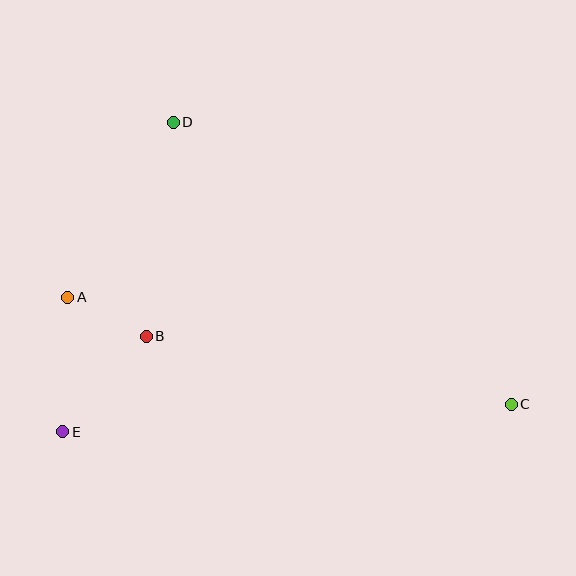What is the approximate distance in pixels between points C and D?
The distance between C and D is approximately 440 pixels.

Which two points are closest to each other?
Points A and B are closest to each other.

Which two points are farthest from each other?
Points A and C are farthest from each other.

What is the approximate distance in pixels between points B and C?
The distance between B and C is approximately 371 pixels.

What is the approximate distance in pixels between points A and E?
The distance between A and E is approximately 135 pixels.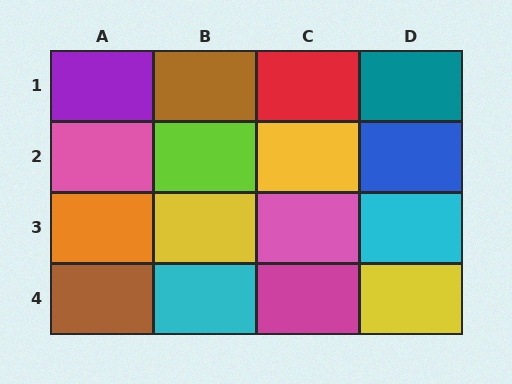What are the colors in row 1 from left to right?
Purple, brown, red, teal.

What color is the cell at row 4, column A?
Brown.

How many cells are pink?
2 cells are pink.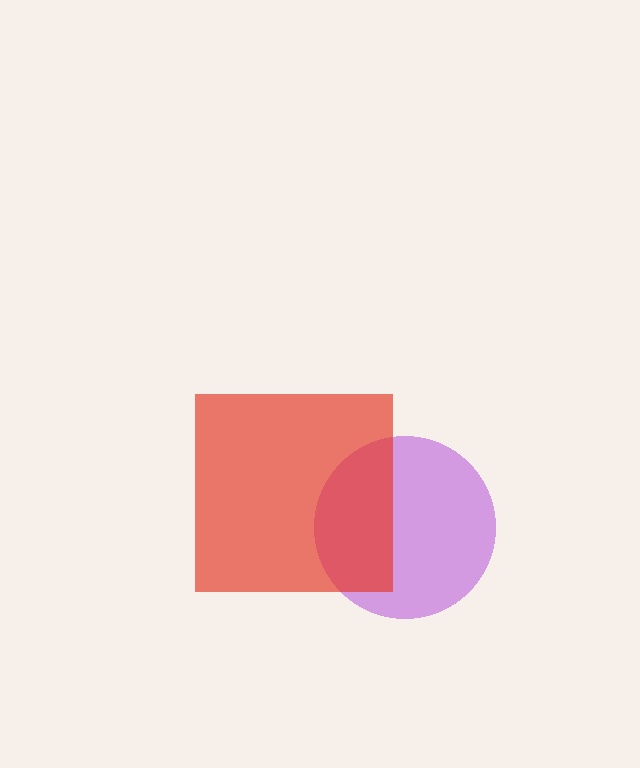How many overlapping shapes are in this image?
There are 2 overlapping shapes in the image.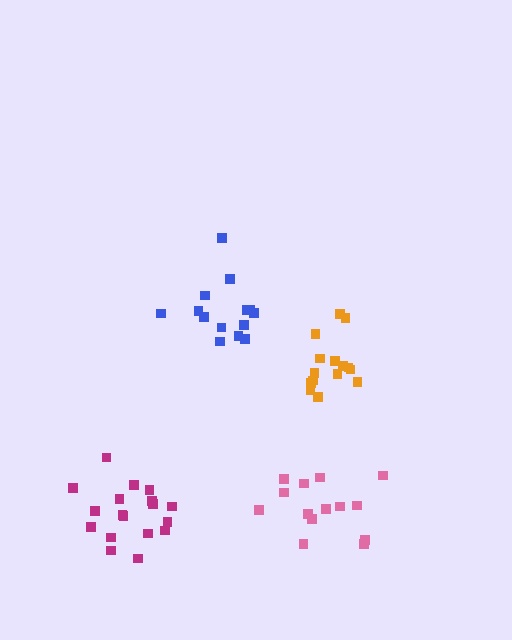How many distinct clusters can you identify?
There are 4 distinct clusters.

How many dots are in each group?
Group 1: 14 dots, Group 2: 14 dots, Group 3: 18 dots, Group 4: 15 dots (61 total).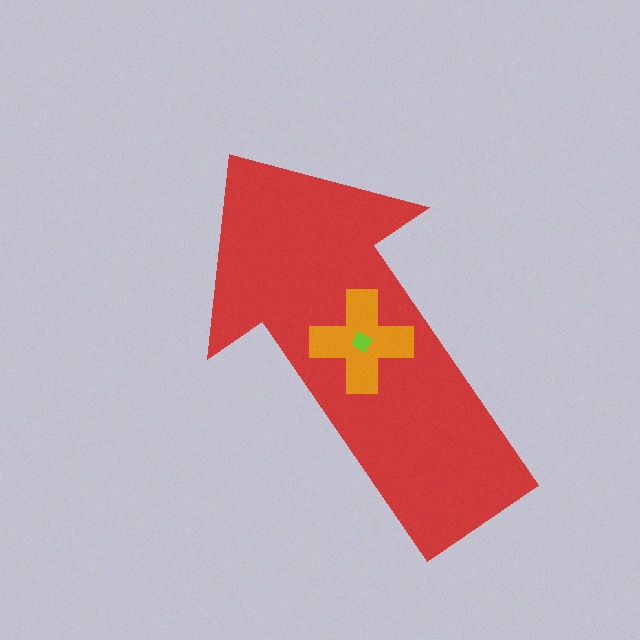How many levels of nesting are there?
3.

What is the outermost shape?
The red arrow.